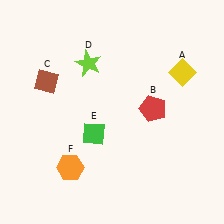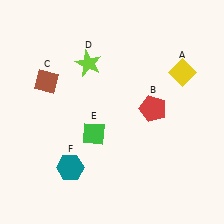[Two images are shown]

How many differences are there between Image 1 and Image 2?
There is 1 difference between the two images.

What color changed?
The hexagon (F) changed from orange in Image 1 to teal in Image 2.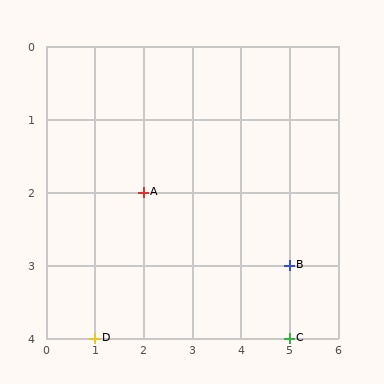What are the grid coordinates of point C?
Point C is at grid coordinates (5, 4).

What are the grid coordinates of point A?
Point A is at grid coordinates (2, 2).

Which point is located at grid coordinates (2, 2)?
Point A is at (2, 2).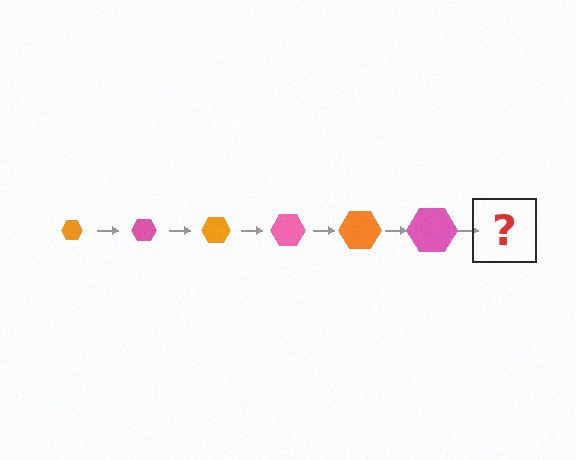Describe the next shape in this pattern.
It should be an orange hexagon, larger than the previous one.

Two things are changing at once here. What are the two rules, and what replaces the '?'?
The two rules are that the hexagon grows larger each step and the color cycles through orange and pink. The '?' should be an orange hexagon, larger than the previous one.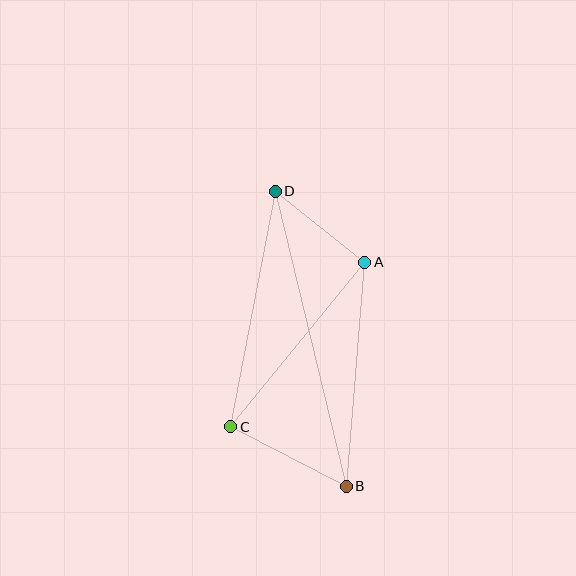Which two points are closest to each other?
Points A and D are closest to each other.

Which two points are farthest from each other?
Points B and D are farthest from each other.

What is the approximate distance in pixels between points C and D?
The distance between C and D is approximately 239 pixels.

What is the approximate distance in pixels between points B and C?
The distance between B and C is approximately 130 pixels.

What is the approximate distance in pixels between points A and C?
The distance between A and C is approximately 212 pixels.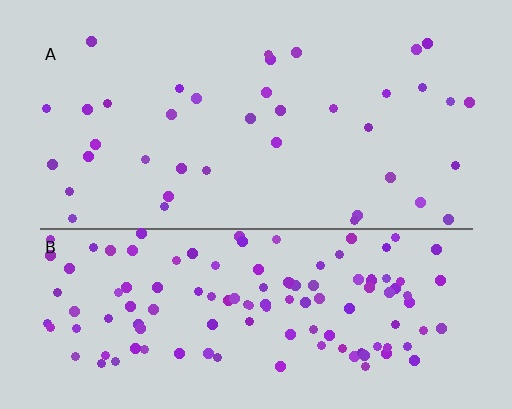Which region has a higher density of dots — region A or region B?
B (the bottom).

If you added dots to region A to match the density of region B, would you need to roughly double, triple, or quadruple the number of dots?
Approximately triple.